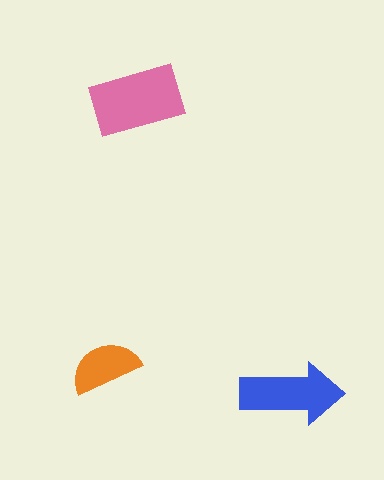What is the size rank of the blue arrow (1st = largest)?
2nd.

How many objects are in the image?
There are 3 objects in the image.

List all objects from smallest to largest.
The orange semicircle, the blue arrow, the pink rectangle.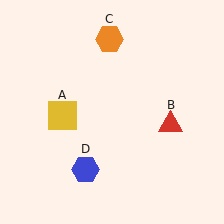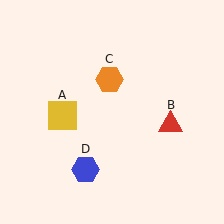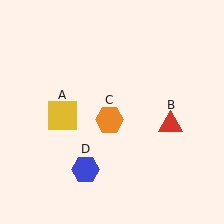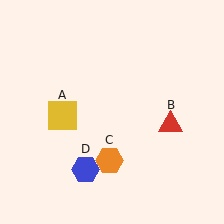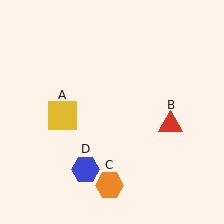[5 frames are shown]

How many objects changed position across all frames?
1 object changed position: orange hexagon (object C).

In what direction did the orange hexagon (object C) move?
The orange hexagon (object C) moved down.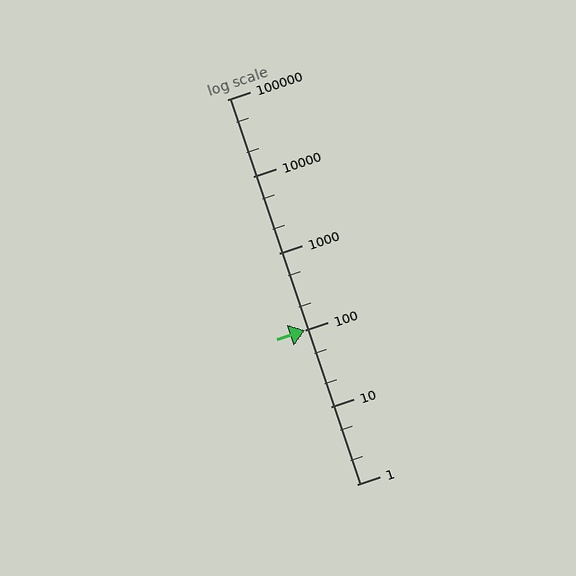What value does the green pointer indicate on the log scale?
The pointer indicates approximately 100.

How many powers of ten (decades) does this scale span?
The scale spans 5 decades, from 1 to 100000.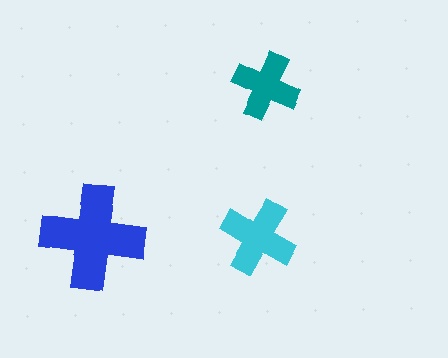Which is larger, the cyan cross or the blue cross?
The blue one.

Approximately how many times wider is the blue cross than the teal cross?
About 1.5 times wider.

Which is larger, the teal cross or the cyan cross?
The cyan one.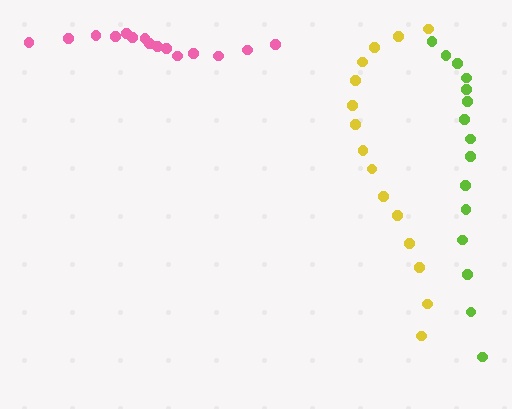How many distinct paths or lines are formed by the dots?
There are 3 distinct paths.